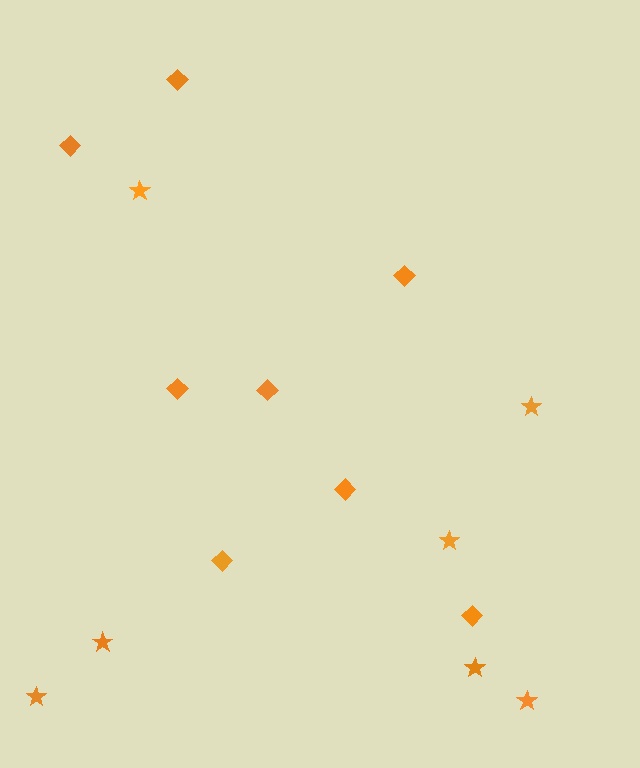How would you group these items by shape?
There are 2 groups: one group of stars (7) and one group of diamonds (8).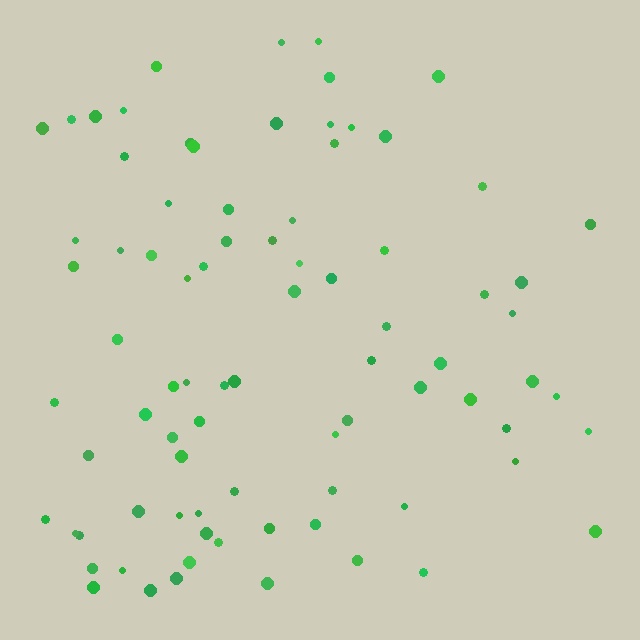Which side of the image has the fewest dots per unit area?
The right.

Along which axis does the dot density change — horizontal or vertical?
Horizontal.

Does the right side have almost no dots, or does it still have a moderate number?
Still a moderate number, just noticeably fewer than the left.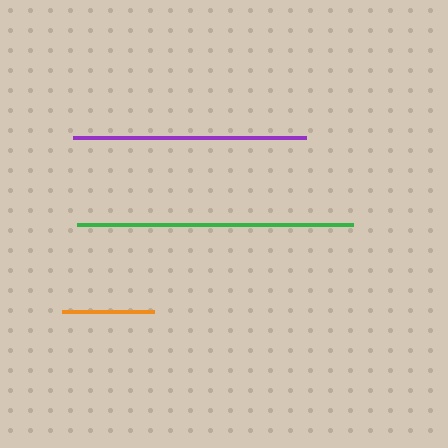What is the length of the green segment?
The green segment is approximately 277 pixels long.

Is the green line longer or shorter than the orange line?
The green line is longer than the orange line.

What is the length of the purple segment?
The purple segment is approximately 234 pixels long.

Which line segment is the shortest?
The orange line is the shortest at approximately 91 pixels.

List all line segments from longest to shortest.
From longest to shortest: green, purple, orange.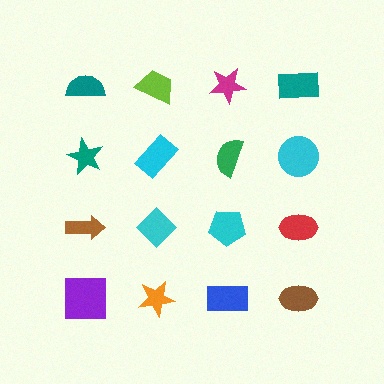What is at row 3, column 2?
A cyan diamond.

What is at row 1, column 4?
A teal rectangle.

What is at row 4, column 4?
A brown ellipse.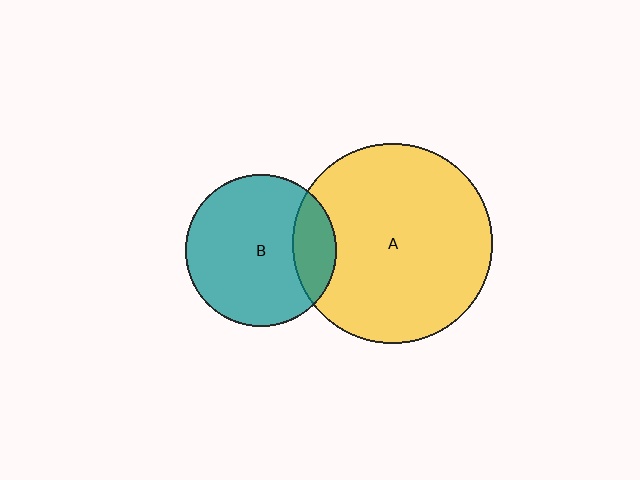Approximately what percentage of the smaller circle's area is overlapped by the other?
Approximately 20%.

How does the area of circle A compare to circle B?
Approximately 1.7 times.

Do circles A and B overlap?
Yes.